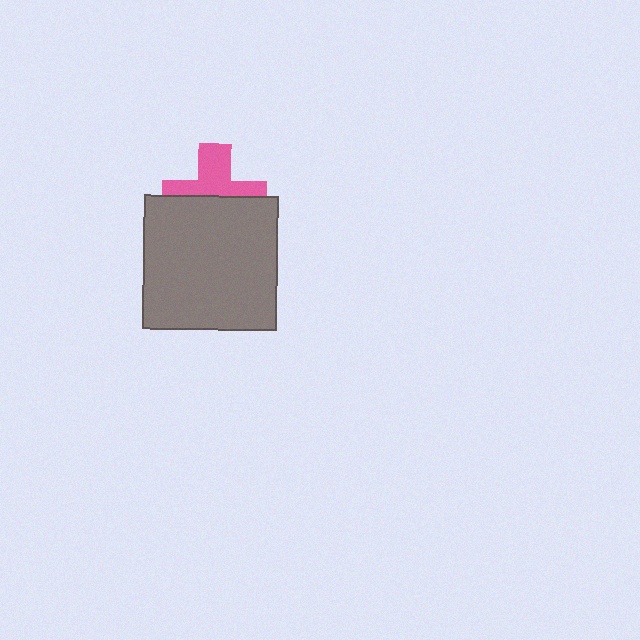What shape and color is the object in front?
The object in front is a gray square.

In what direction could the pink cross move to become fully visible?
The pink cross could move up. That would shift it out from behind the gray square entirely.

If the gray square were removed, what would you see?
You would see the complete pink cross.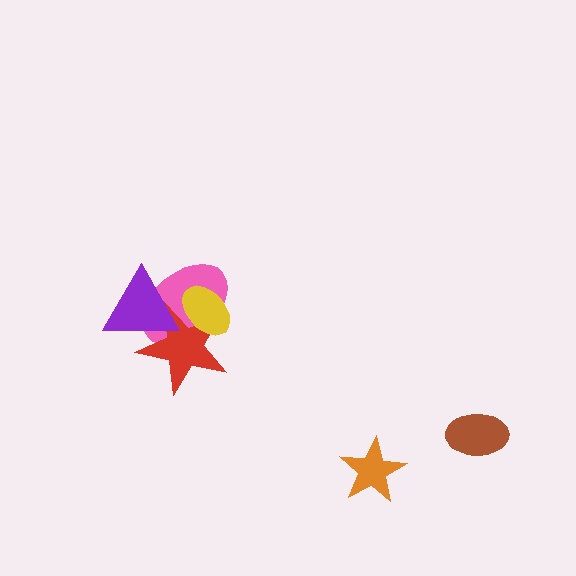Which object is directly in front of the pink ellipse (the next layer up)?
The red star is directly in front of the pink ellipse.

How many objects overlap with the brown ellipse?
0 objects overlap with the brown ellipse.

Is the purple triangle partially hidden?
No, no other shape covers it.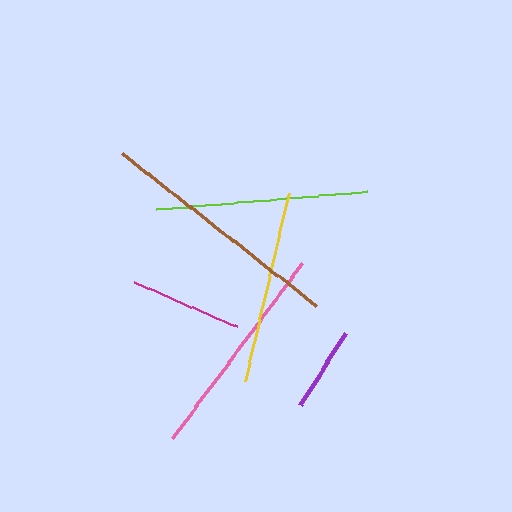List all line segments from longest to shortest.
From longest to shortest: brown, pink, lime, yellow, magenta, purple.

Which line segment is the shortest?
The purple line is the shortest at approximately 85 pixels.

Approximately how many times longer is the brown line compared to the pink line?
The brown line is approximately 1.1 times the length of the pink line.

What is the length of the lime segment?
The lime segment is approximately 212 pixels long.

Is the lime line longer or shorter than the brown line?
The brown line is longer than the lime line.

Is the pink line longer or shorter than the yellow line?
The pink line is longer than the yellow line.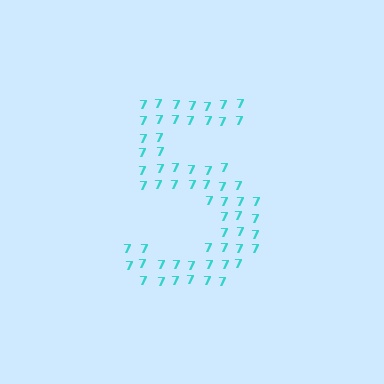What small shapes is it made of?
It is made of small digit 7's.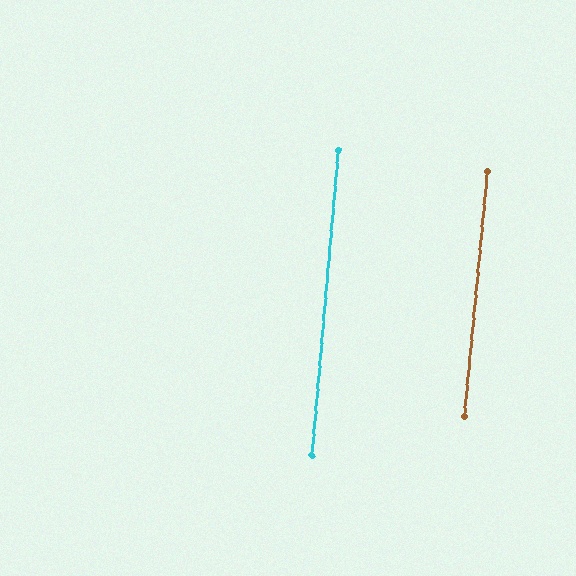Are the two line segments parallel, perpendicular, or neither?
Parallel — their directions differ by only 0.7°.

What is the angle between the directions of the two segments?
Approximately 1 degree.